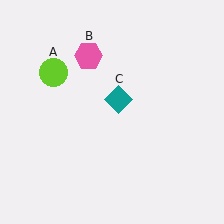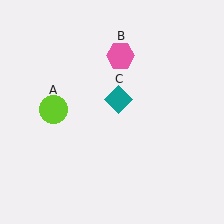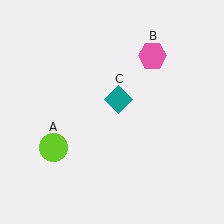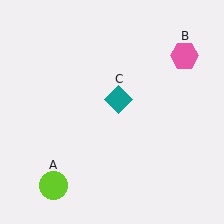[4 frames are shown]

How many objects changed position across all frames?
2 objects changed position: lime circle (object A), pink hexagon (object B).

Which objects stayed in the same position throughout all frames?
Teal diamond (object C) remained stationary.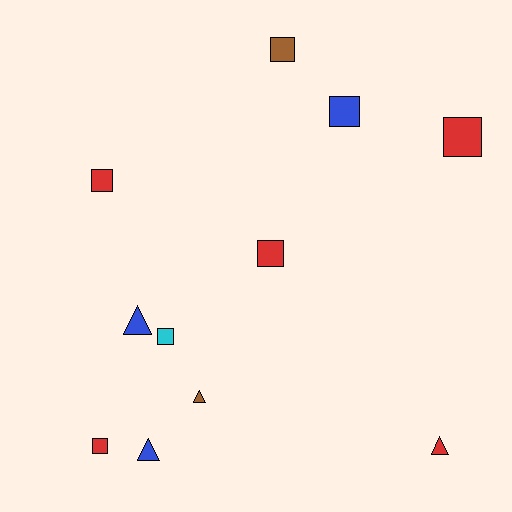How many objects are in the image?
There are 11 objects.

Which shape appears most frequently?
Square, with 7 objects.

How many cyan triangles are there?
There are no cyan triangles.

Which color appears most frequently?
Red, with 5 objects.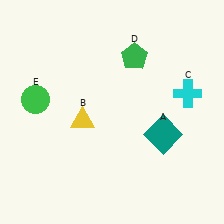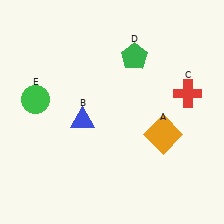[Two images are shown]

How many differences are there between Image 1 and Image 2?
There are 3 differences between the two images.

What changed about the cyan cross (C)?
In Image 1, C is cyan. In Image 2, it changed to red.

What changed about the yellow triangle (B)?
In Image 1, B is yellow. In Image 2, it changed to blue.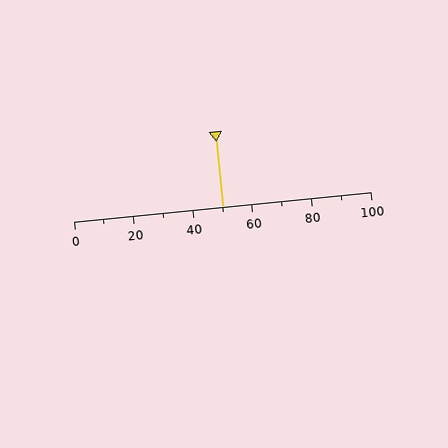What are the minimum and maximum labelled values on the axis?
The axis runs from 0 to 100.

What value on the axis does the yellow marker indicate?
The marker indicates approximately 50.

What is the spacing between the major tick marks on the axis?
The major ticks are spaced 20 apart.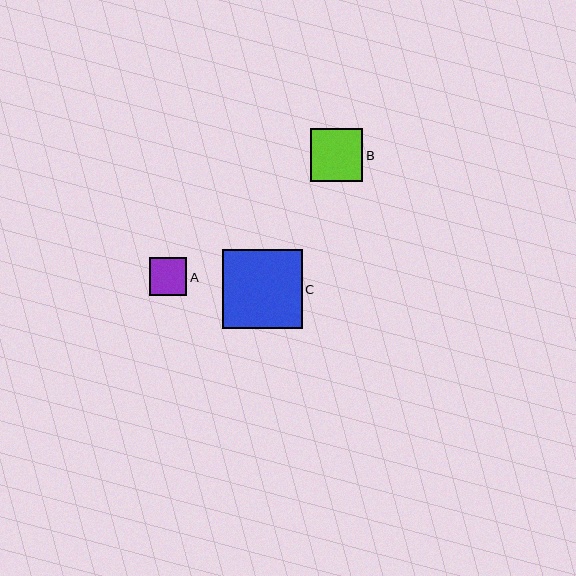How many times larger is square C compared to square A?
Square C is approximately 2.1 times the size of square A.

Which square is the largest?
Square C is the largest with a size of approximately 79 pixels.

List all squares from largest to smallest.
From largest to smallest: C, B, A.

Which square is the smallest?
Square A is the smallest with a size of approximately 38 pixels.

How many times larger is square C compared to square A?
Square C is approximately 2.1 times the size of square A.